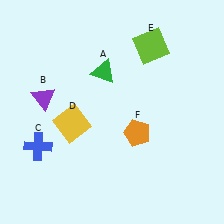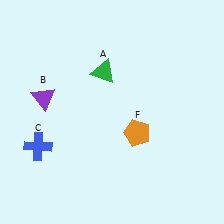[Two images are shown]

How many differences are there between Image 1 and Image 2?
There are 2 differences between the two images.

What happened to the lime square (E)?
The lime square (E) was removed in Image 2. It was in the top-right area of Image 1.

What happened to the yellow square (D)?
The yellow square (D) was removed in Image 2. It was in the bottom-left area of Image 1.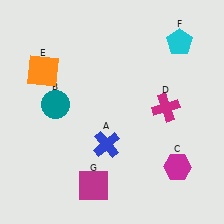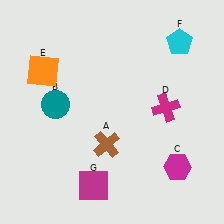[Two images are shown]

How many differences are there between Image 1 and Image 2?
There is 1 difference between the two images.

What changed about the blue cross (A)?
In Image 1, A is blue. In Image 2, it changed to brown.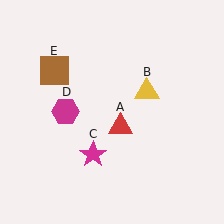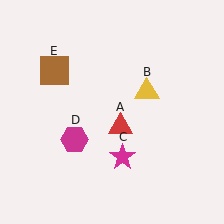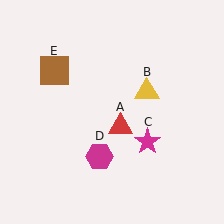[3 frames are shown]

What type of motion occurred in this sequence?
The magenta star (object C), magenta hexagon (object D) rotated counterclockwise around the center of the scene.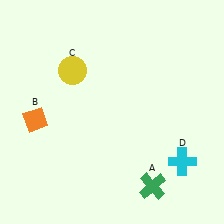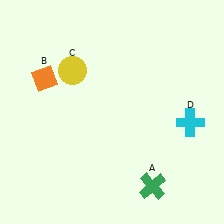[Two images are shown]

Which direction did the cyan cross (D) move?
The cyan cross (D) moved up.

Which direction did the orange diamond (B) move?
The orange diamond (B) moved up.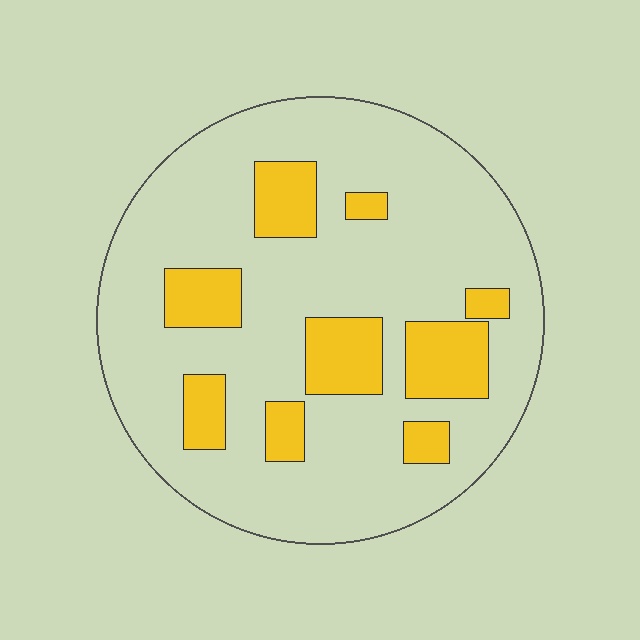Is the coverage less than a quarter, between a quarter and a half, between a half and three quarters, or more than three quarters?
Less than a quarter.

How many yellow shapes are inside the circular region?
9.